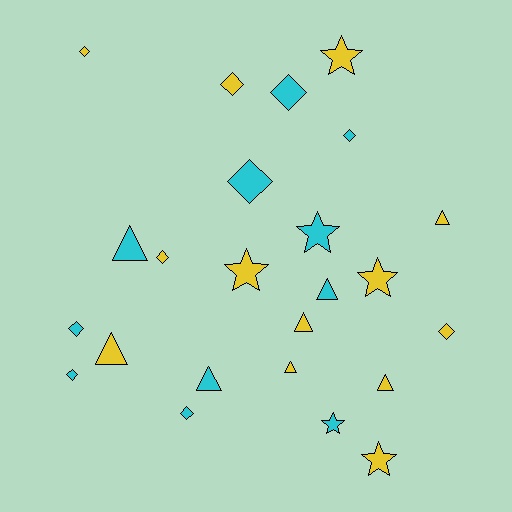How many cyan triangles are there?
There are 3 cyan triangles.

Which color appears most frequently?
Yellow, with 13 objects.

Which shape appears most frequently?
Diamond, with 10 objects.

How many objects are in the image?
There are 24 objects.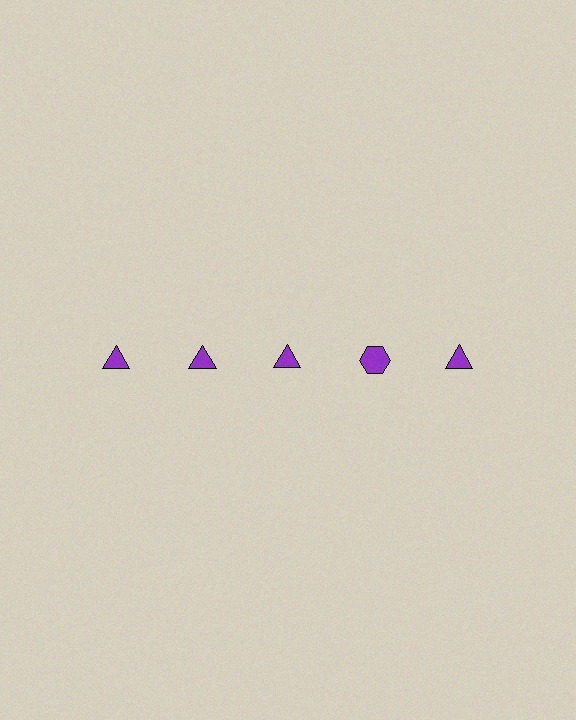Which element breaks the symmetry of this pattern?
The purple hexagon in the top row, second from right column breaks the symmetry. All other shapes are purple triangles.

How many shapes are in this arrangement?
There are 5 shapes arranged in a grid pattern.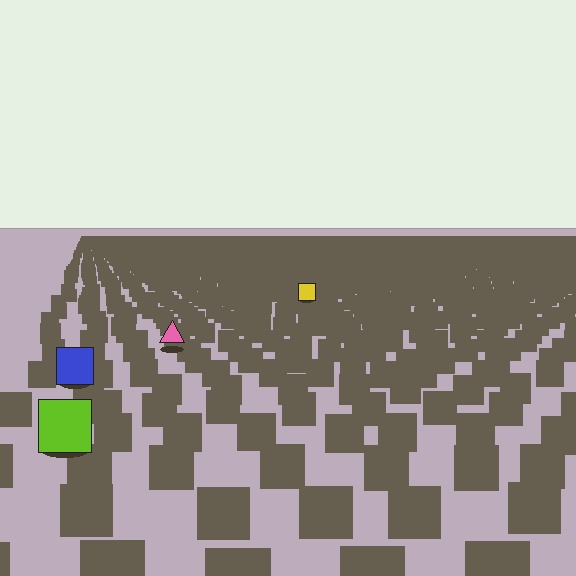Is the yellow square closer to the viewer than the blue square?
No. The blue square is closer — you can tell from the texture gradient: the ground texture is coarser near it.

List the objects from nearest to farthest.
From nearest to farthest: the lime square, the blue square, the pink triangle, the yellow square.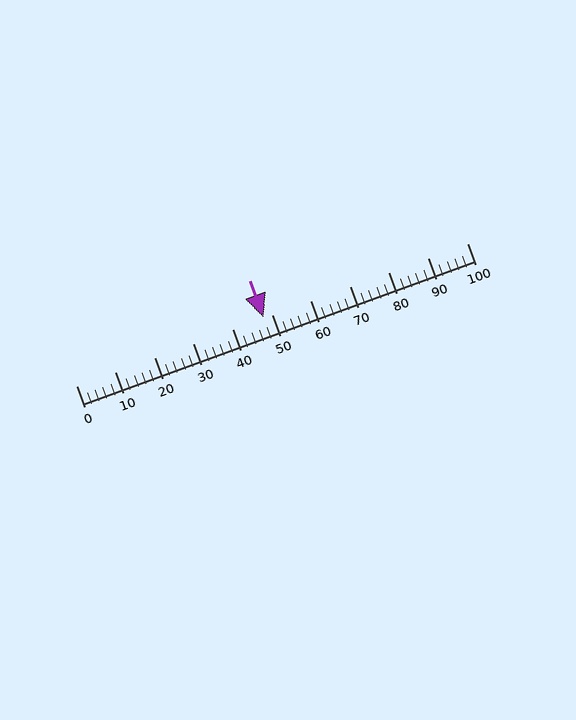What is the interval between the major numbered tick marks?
The major tick marks are spaced 10 units apart.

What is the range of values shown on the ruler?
The ruler shows values from 0 to 100.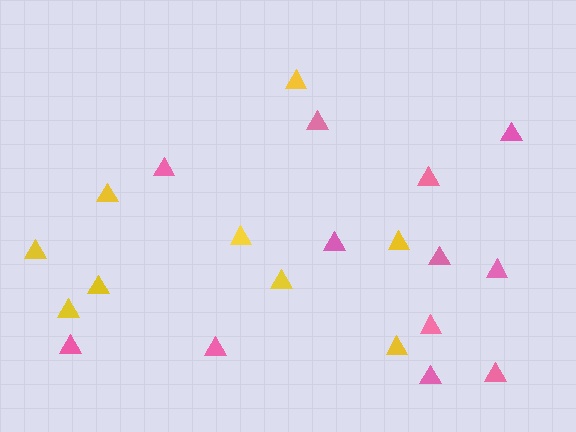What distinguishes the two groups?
There are 2 groups: one group of pink triangles (12) and one group of yellow triangles (9).